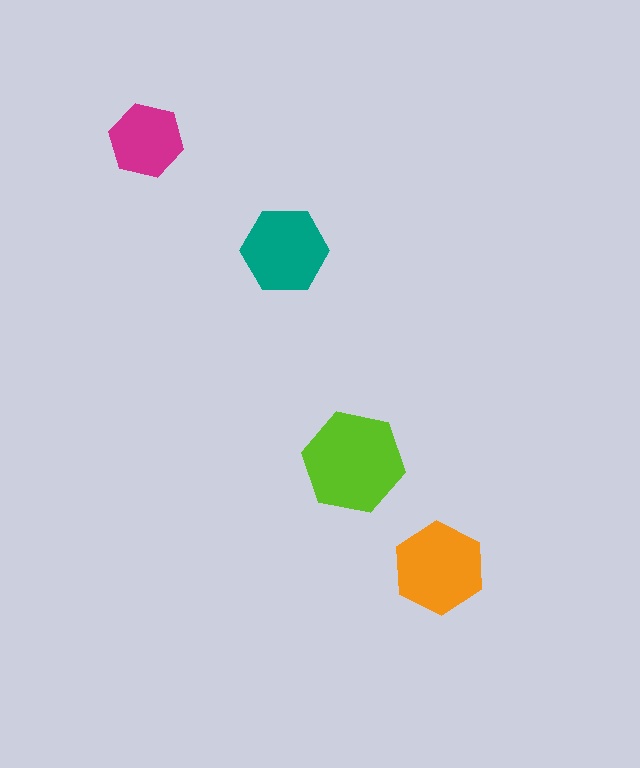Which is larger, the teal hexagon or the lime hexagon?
The lime one.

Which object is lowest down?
The orange hexagon is bottommost.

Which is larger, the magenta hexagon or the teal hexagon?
The teal one.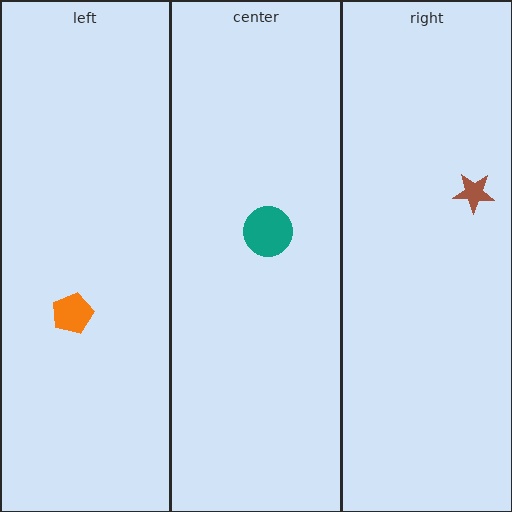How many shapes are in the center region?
1.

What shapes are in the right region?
The brown star.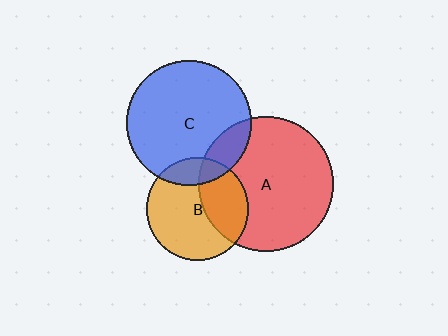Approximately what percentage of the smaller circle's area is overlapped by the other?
Approximately 15%.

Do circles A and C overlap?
Yes.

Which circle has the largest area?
Circle A (red).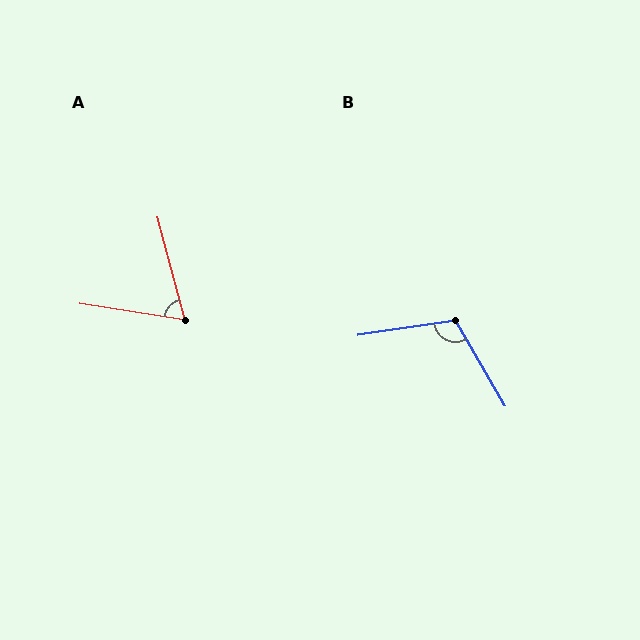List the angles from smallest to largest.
A (66°), B (112°).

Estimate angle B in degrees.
Approximately 112 degrees.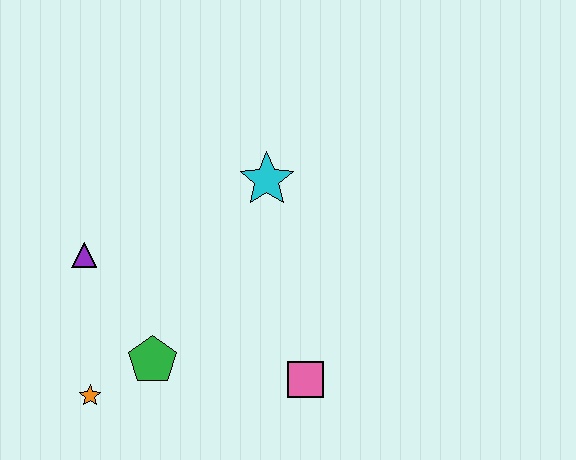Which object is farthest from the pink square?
The purple triangle is farthest from the pink square.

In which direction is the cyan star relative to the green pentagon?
The cyan star is above the green pentagon.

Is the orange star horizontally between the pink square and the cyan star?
No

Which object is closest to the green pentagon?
The orange star is closest to the green pentagon.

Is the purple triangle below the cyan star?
Yes